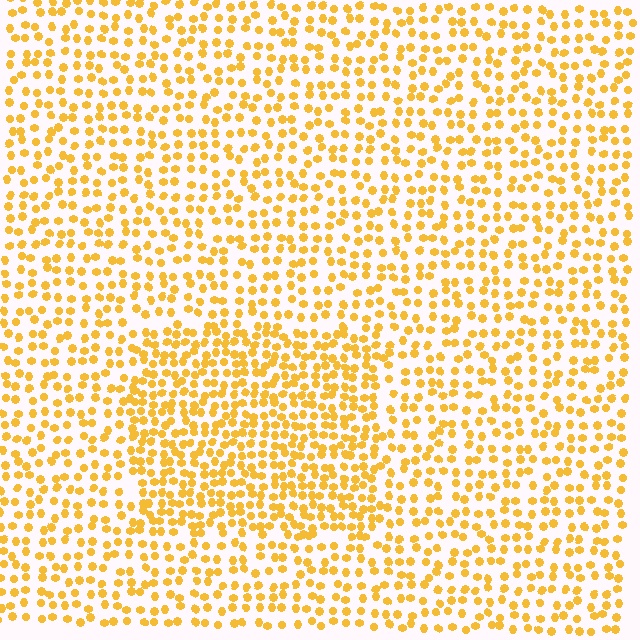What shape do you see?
I see a rectangle.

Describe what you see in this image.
The image contains small yellow elements arranged at two different densities. A rectangle-shaped region is visible where the elements are more densely packed than the surrounding area.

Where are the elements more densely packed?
The elements are more densely packed inside the rectangle boundary.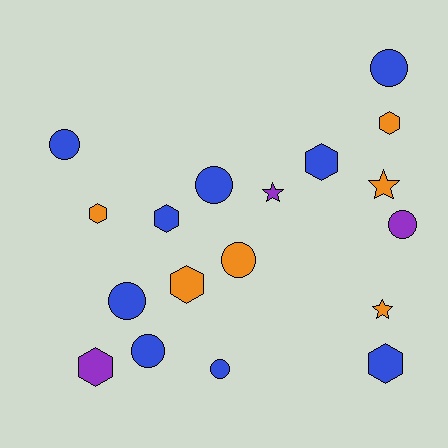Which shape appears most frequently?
Circle, with 8 objects.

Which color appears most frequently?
Blue, with 9 objects.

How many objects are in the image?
There are 18 objects.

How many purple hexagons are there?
There is 1 purple hexagon.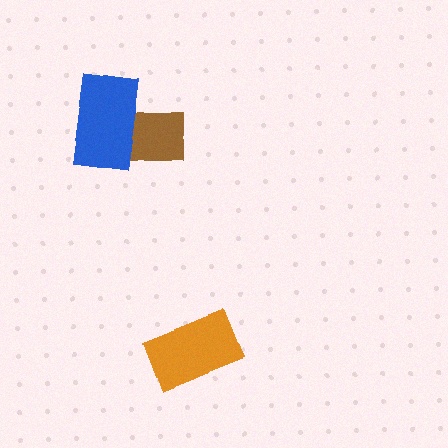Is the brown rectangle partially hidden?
Yes, it is partially covered by another shape.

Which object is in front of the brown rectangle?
The blue rectangle is in front of the brown rectangle.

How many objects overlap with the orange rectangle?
0 objects overlap with the orange rectangle.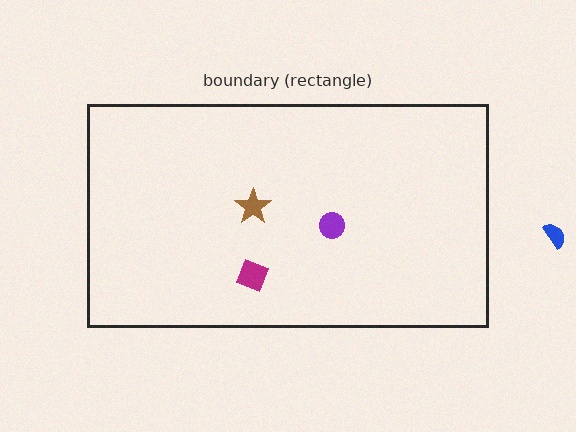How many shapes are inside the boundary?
3 inside, 1 outside.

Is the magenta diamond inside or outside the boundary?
Inside.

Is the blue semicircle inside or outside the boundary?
Outside.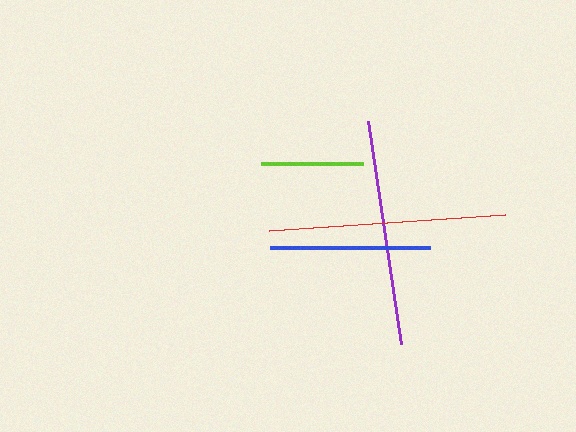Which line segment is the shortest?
The lime line is the shortest at approximately 102 pixels.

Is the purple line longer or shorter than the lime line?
The purple line is longer than the lime line.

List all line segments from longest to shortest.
From longest to shortest: red, purple, blue, lime.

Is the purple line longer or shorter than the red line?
The red line is longer than the purple line.